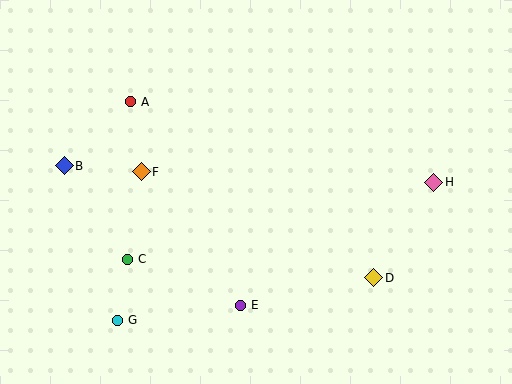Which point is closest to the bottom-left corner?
Point G is closest to the bottom-left corner.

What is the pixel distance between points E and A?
The distance between E and A is 231 pixels.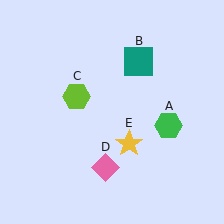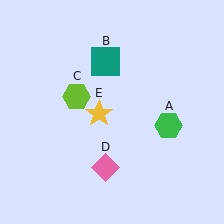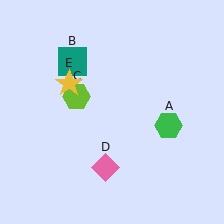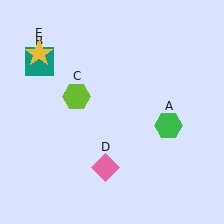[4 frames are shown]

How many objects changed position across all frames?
2 objects changed position: teal square (object B), yellow star (object E).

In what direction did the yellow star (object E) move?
The yellow star (object E) moved up and to the left.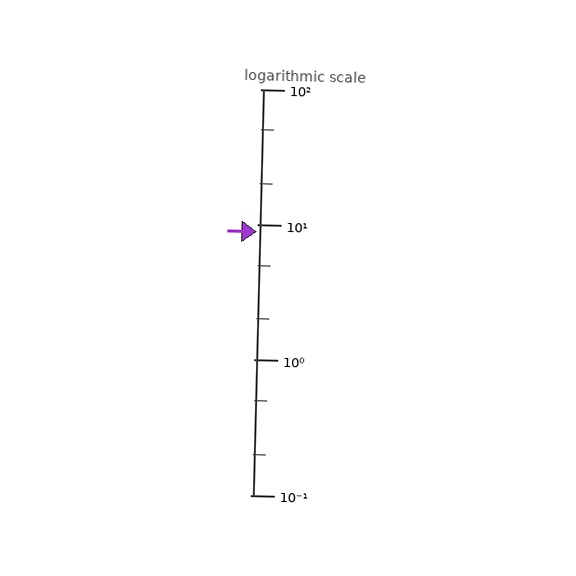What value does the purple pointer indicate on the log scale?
The pointer indicates approximately 8.8.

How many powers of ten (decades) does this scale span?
The scale spans 3 decades, from 0.1 to 100.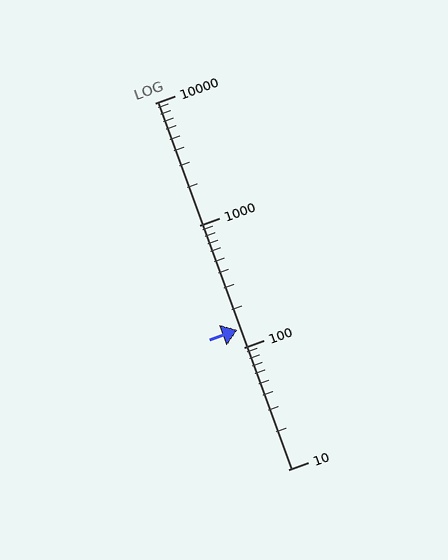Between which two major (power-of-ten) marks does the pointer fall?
The pointer is between 100 and 1000.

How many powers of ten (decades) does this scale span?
The scale spans 3 decades, from 10 to 10000.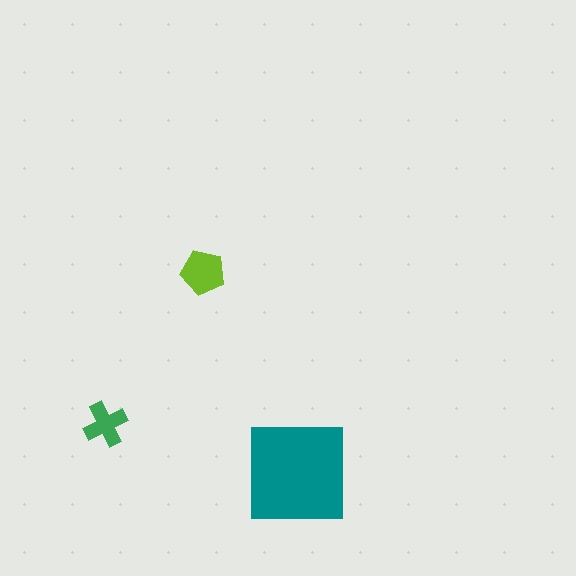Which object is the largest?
The teal square.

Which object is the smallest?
The green cross.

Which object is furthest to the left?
The green cross is leftmost.